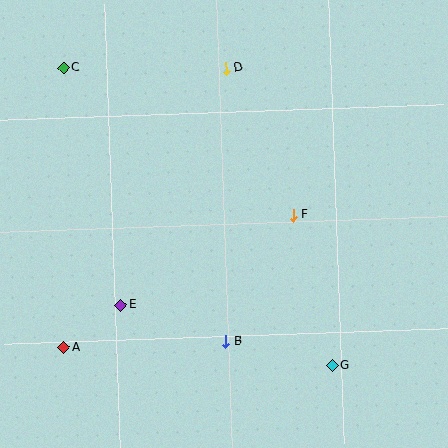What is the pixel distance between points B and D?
The distance between B and D is 273 pixels.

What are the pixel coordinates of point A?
Point A is at (64, 348).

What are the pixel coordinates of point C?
Point C is at (64, 68).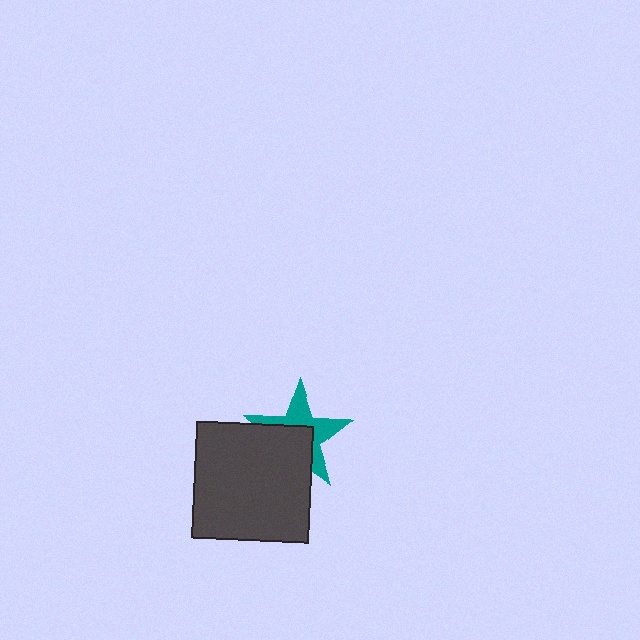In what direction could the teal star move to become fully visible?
The teal star could move toward the upper-right. That would shift it out from behind the dark gray square entirely.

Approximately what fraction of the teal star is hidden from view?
Roughly 50% of the teal star is hidden behind the dark gray square.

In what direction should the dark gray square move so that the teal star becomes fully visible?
The dark gray square should move toward the lower-left. That is the shortest direction to clear the overlap and leave the teal star fully visible.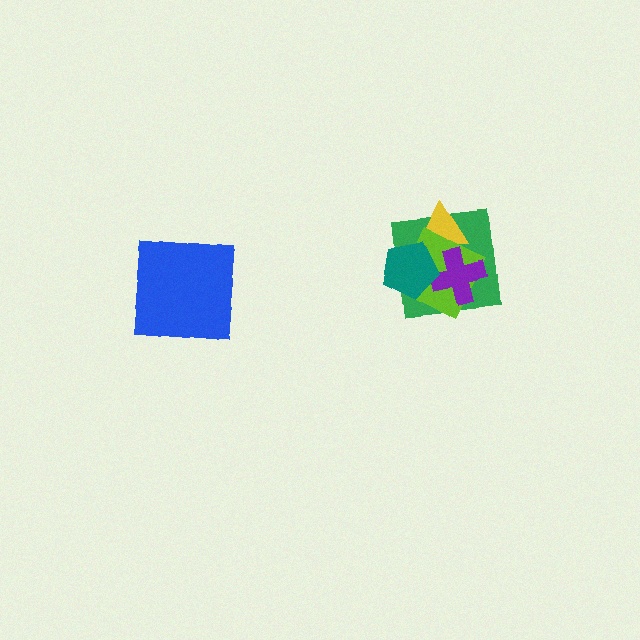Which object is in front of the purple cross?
The teal pentagon is in front of the purple cross.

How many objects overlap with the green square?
4 objects overlap with the green square.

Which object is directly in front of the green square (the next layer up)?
The yellow triangle is directly in front of the green square.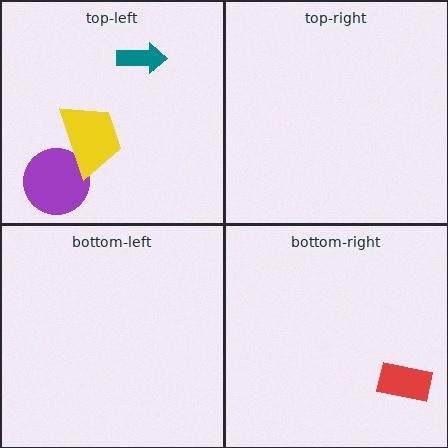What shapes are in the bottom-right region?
The red rectangle.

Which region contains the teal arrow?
The top-left region.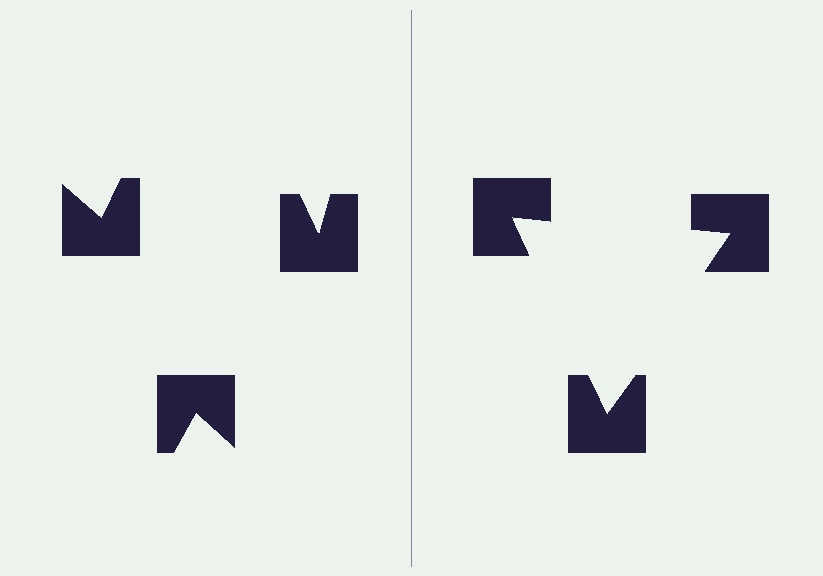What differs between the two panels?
The notched squares are positioned identically on both sides; only the wedge orientations differ. On the right they align to a triangle; on the left they are misaligned.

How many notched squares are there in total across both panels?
6 — 3 on each side.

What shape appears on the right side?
An illusory triangle.